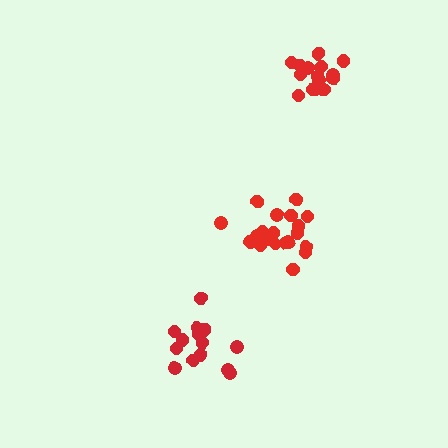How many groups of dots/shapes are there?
There are 3 groups.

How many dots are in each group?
Group 1: 21 dots, Group 2: 15 dots, Group 3: 16 dots (52 total).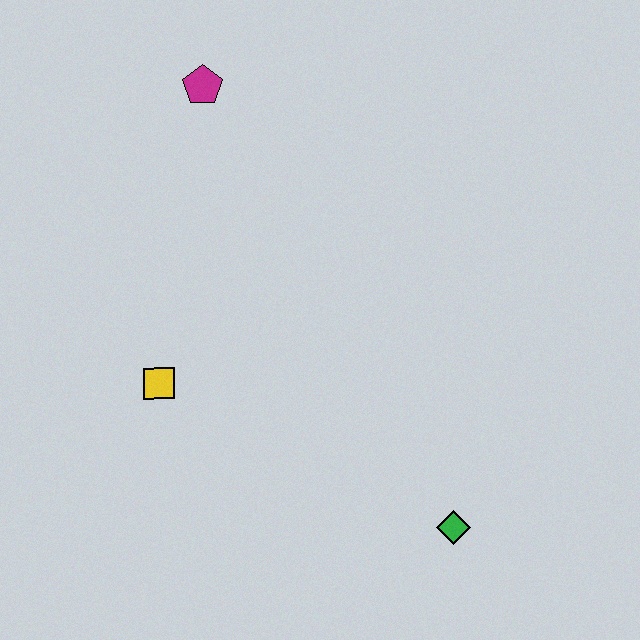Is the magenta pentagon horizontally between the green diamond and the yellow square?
Yes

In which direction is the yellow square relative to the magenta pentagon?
The yellow square is below the magenta pentagon.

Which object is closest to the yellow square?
The magenta pentagon is closest to the yellow square.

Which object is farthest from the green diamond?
The magenta pentagon is farthest from the green diamond.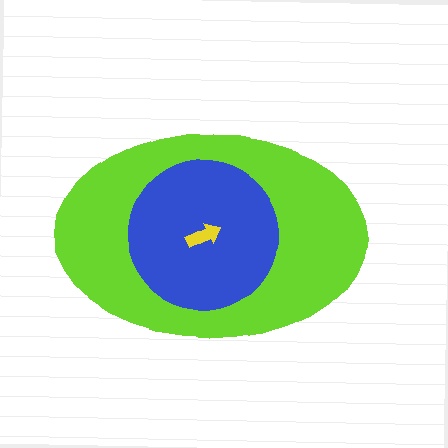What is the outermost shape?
The lime ellipse.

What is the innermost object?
The yellow arrow.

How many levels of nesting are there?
3.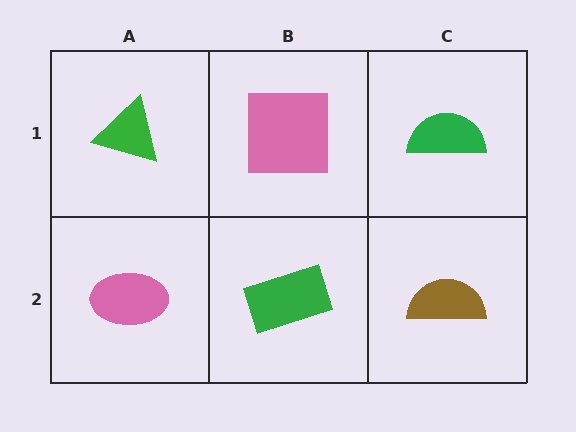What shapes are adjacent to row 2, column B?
A pink square (row 1, column B), a pink ellipse (row 2, column A), a brown semicircle (row 2, column C).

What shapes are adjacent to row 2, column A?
A green triangle (row 1, column A), a green rectangle (row 2, column B).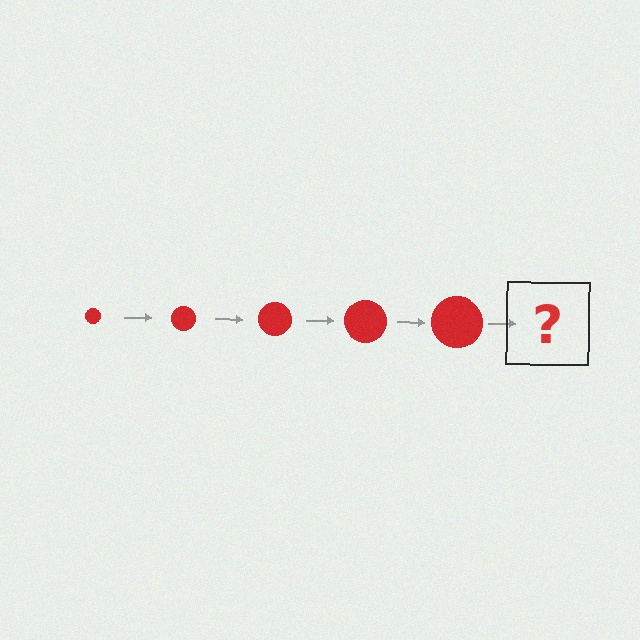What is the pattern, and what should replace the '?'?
The pattern is that the circle gets progressively larger each step. The '?' should be a red circle, larger than the previous one.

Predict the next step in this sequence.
The next step is a red circle, larger than the previous one.